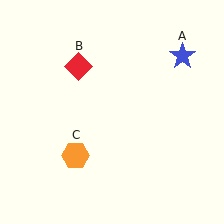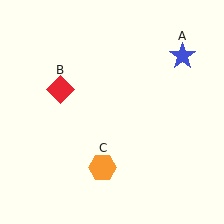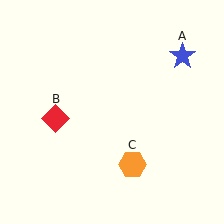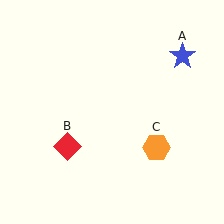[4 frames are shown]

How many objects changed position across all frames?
2 objects changed position: red diamond (object B), orange hexagon (object C).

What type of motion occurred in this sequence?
The red diamond (object B), orange hexagon (object C) rotated counterclockwise around the center of the scene.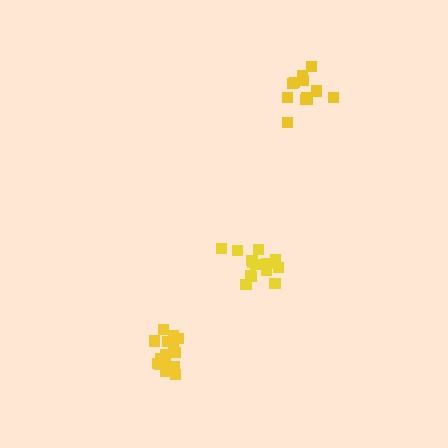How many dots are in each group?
Group 1: 16 dots, Group 2: 14 dots, Group 3: 12 dots (42 total).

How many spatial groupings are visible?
There are 3 spatial groupings.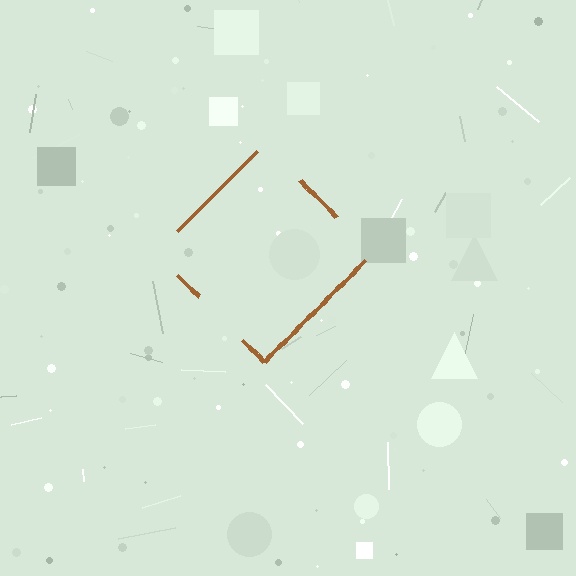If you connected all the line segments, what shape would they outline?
They would outline a diamond.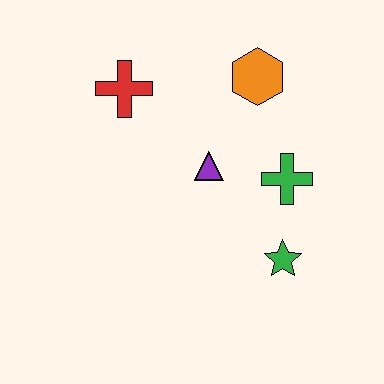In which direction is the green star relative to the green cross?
The green star is below the green cross.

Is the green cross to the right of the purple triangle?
Yes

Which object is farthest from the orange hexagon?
The green star is farthest from the orange hexagon.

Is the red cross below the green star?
No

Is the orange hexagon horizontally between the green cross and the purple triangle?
Yes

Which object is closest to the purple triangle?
The green cross is closest to the purple triangle.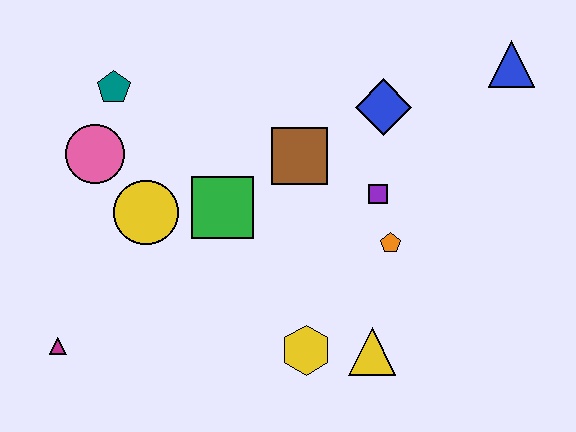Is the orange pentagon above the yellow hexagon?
Yes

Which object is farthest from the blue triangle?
The magenta triangle is farthest from the blue triangle.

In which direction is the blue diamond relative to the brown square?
The blue diamond is to the right of the brown square.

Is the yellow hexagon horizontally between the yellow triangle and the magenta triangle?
Yes